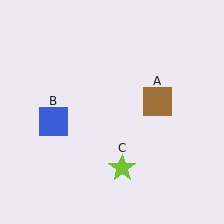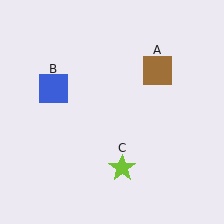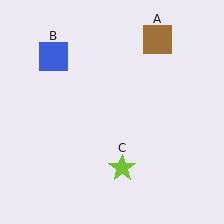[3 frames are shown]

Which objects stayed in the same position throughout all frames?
Lime star (object C) remained stationary.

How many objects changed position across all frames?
2 objects changed position: brown square (object A), blue square (object B).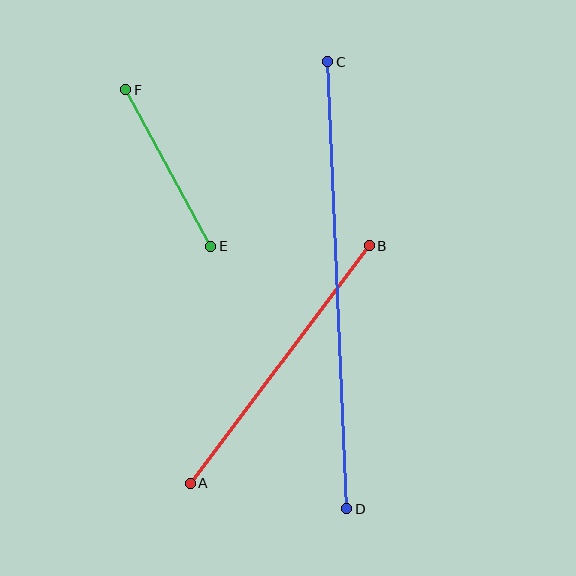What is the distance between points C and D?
The distance is approximately 448 pixels.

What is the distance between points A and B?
The distance is approximately 297 pixels.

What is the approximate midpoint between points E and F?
The midpoint is at approximately (168, 168) pixels.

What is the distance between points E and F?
The distance is approximately 178 pixels.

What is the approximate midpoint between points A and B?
The midpoint is at approximately (280, 365) pixels.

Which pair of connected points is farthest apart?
Points C and D are farthest apart.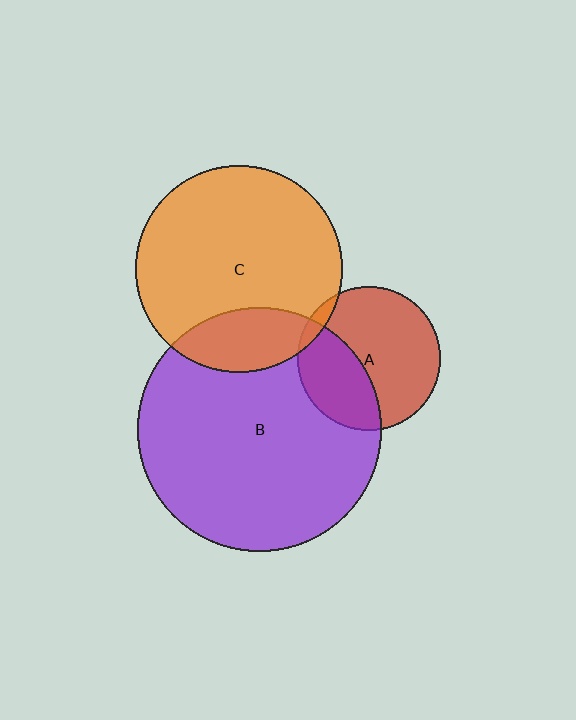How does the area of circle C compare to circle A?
Approximately 2.1 times.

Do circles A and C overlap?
Yes.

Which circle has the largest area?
Circle B (purple).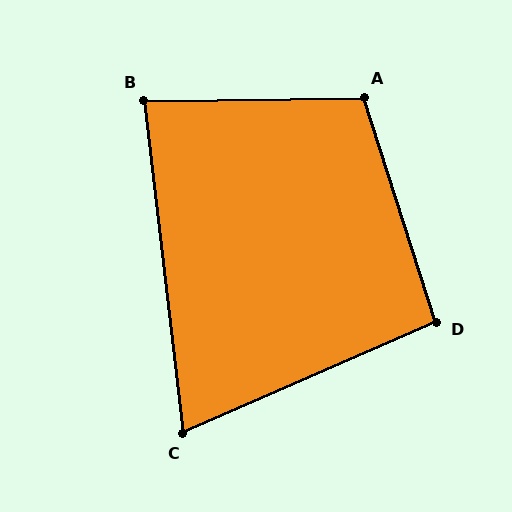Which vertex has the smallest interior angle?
C, at approximately 73 degrees.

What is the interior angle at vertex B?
Approximately 84 degrees (acute).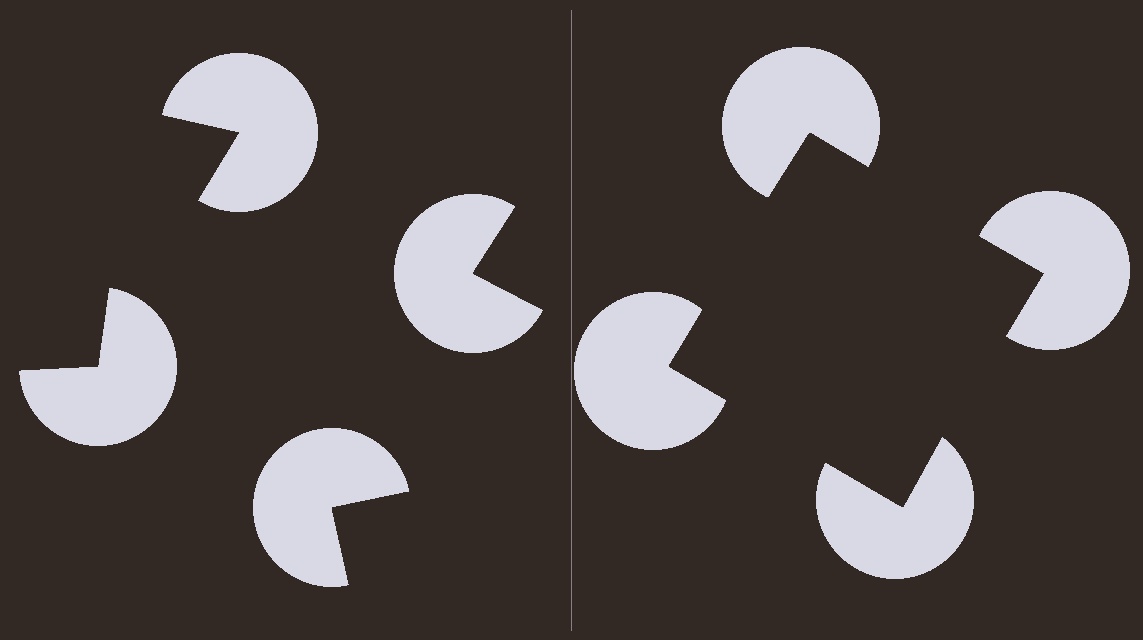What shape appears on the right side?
An illusory square.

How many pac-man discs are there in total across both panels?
8 — 4 on each side.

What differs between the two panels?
The pac-man discs are positioned identically on both sides; only the wedge orientations differ. On the right they align to a square; on the left they are misaligned.